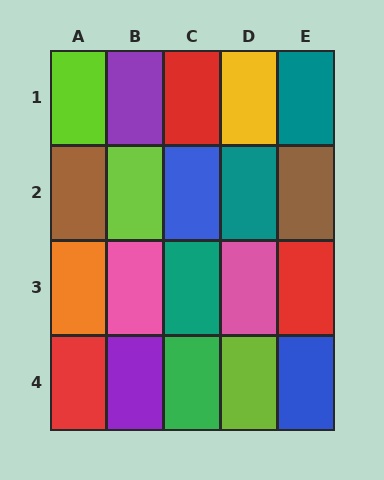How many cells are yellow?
1 cell is yellow.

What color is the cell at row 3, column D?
Pink.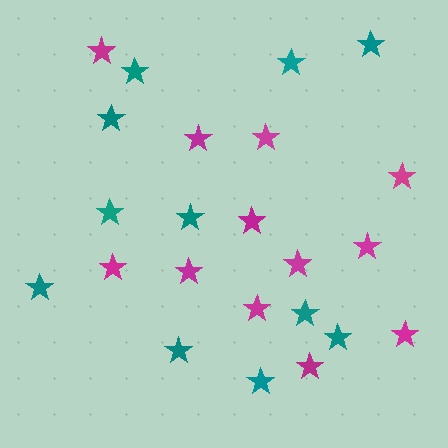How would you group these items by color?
There are 2 groups: one group of magenta stars (12) and one group of teal stars (11).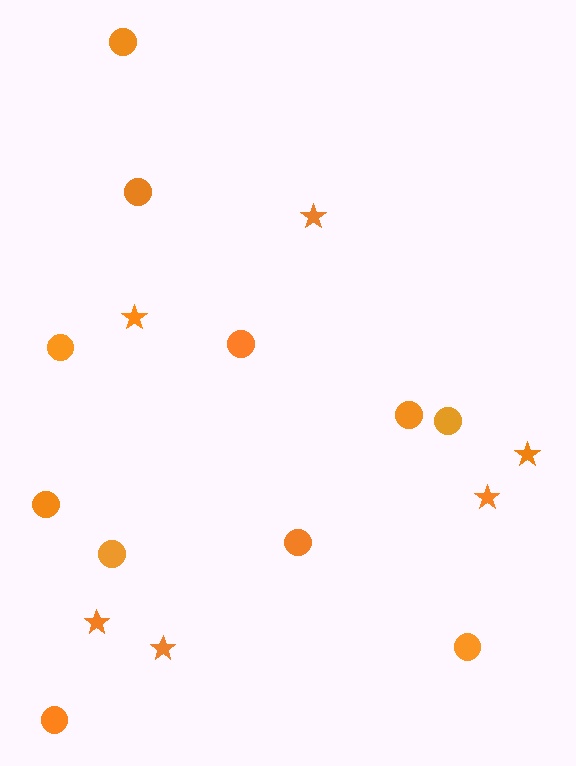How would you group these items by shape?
There are 2 groups: one group of stars (6) and one group of circles (11).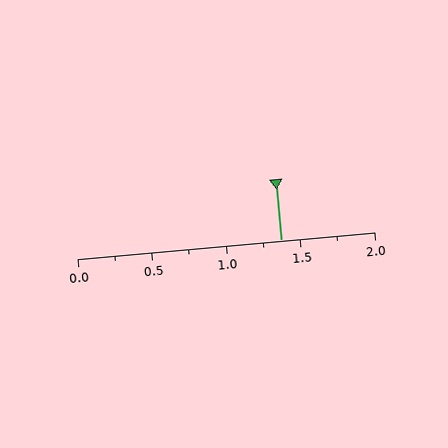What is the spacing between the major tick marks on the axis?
The major ticks are spaced 0.5 apart.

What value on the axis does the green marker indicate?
The marker indicates approximately 1.38.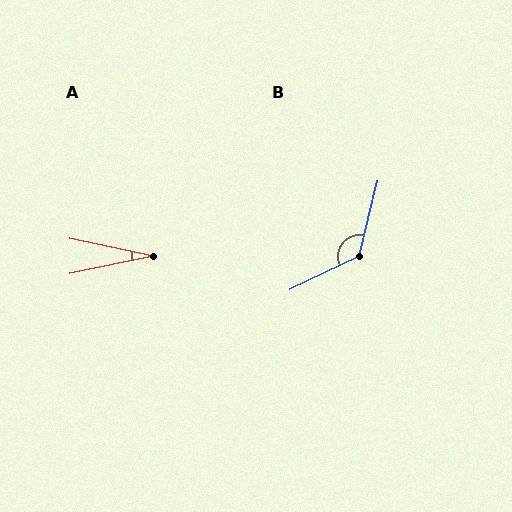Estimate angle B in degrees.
Approximately 130 degrees.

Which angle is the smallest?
A, at approximately 24 degrees.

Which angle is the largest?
B, at approximately 130 degrees.